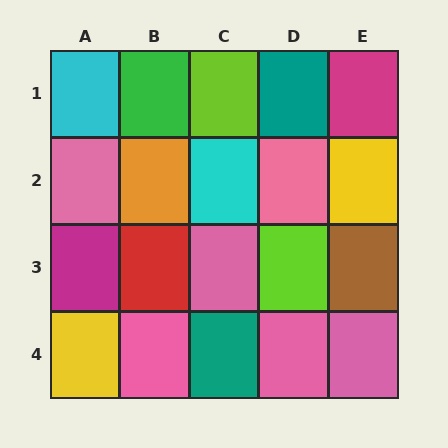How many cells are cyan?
2 cells are cyan.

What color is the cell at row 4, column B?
Pink.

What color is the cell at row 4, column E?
Pink.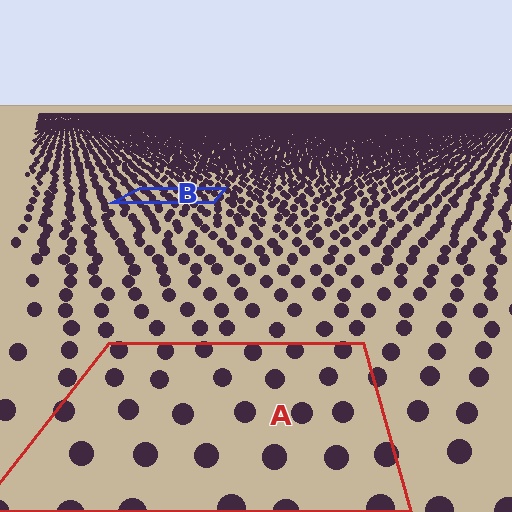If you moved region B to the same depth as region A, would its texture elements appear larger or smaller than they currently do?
They would appear larger. At a closer depth, the same texture elements are projected at a bigger on-screen size.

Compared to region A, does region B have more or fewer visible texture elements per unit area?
Region B has more texture elements per unit area — they are packed more densely because it is farther away.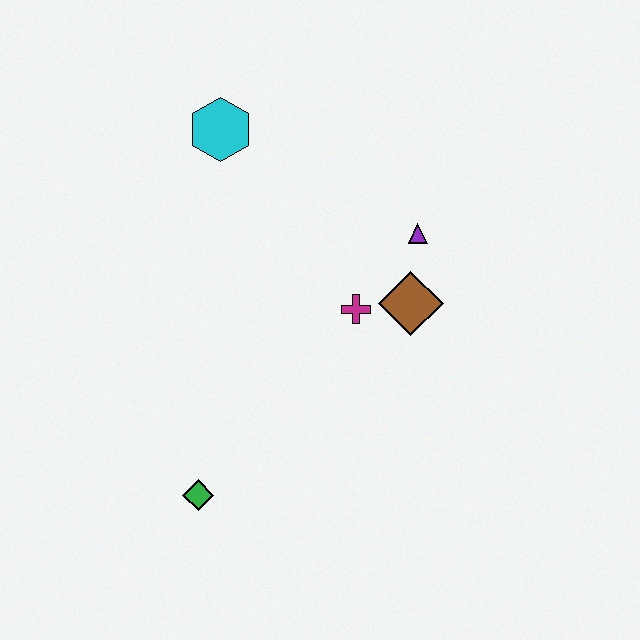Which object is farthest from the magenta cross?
The green diamond is farthest from the magenta cross.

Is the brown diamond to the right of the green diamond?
Yes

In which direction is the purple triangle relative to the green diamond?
The purple triangle is above the green diamond.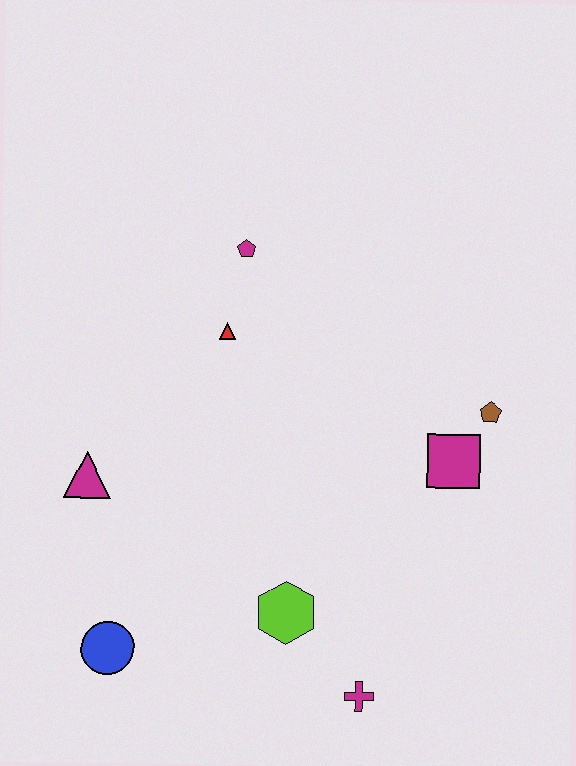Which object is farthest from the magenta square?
The blue circle is farthest from the magenta square.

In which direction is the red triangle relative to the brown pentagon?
The red triangle is to the left of the brown pentagon.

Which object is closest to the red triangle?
The magenta pentagon is closest to the red triangle.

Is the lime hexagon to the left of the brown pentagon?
Yes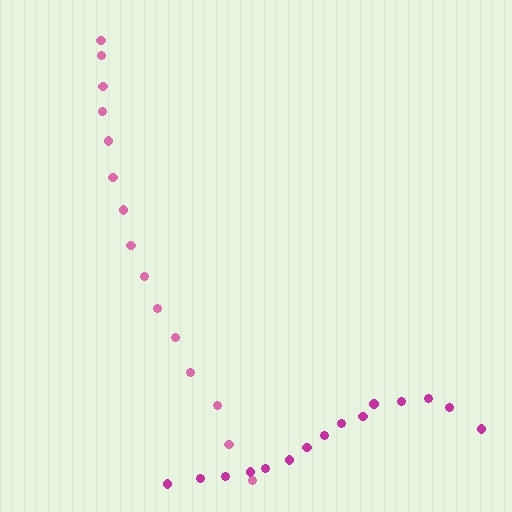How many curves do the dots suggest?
There are 2 distinct paths.